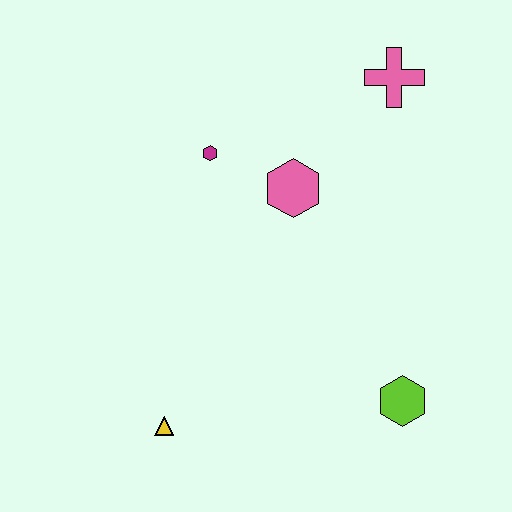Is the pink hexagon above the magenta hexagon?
No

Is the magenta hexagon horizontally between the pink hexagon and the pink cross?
No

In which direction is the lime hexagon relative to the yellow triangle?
The lime hexagon is to the right of the yellow triangle.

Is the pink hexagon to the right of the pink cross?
No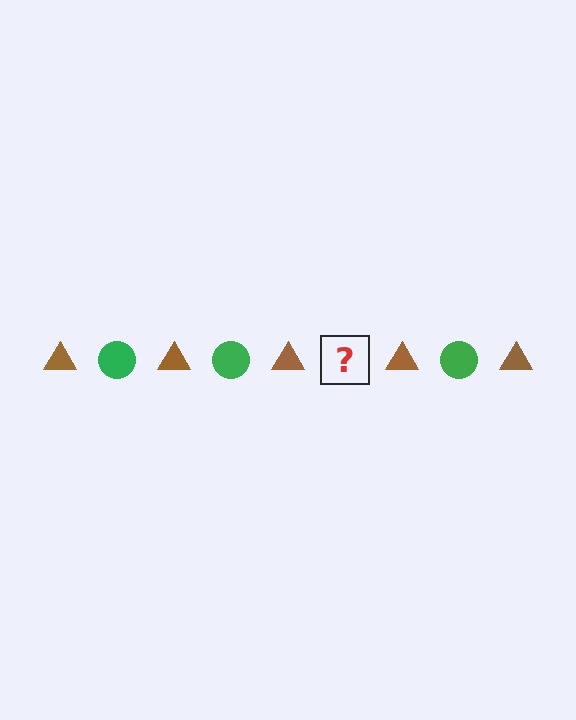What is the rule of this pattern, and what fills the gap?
The rule is that the pattern alternates between brown triangle and green circle. The gap should be filled with a green circle.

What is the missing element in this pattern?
The missing element is a green circle.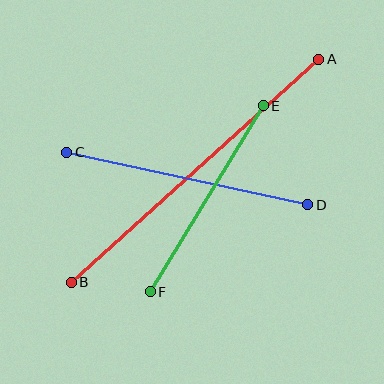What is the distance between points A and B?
The distance is approximately 333 pixels.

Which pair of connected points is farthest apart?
Points A and B are farthest apart.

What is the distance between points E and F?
The distance is approximately 217 pixels.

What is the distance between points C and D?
The distance is approximately 247 pixels.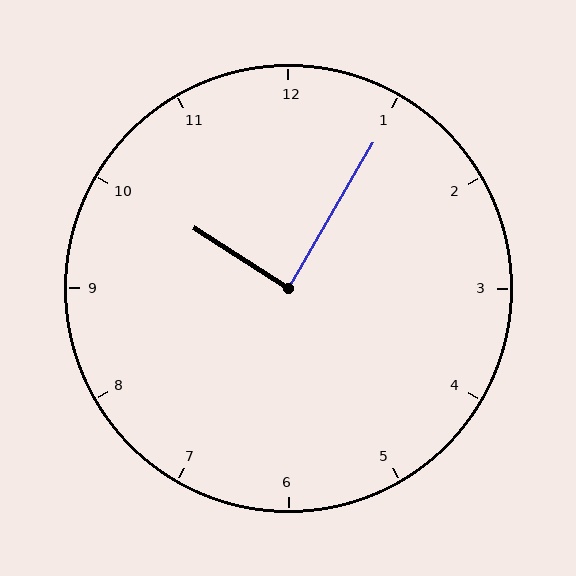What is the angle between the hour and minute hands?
Approximately 88 degrees.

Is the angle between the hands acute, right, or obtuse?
It is right.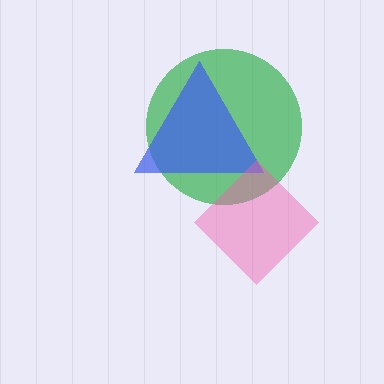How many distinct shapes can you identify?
There are 3 distinct shapes: a green circle, a blue triangle, a pink diamond.